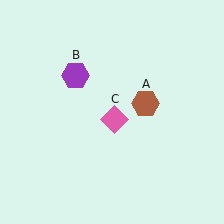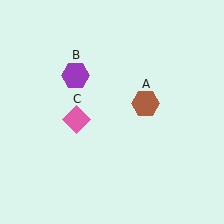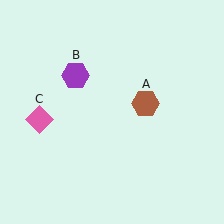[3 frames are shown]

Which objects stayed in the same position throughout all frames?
Brown hexagon (object A) and purple hexagon (object B) remained stationary.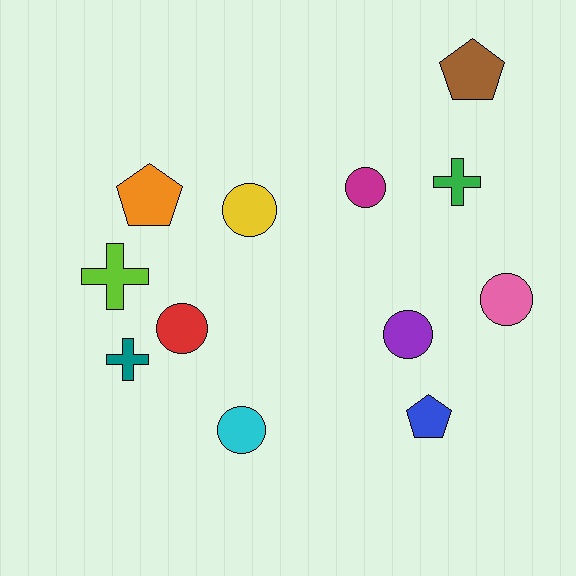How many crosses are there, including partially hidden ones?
There are 3 crosses.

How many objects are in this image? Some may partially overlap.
There are 12 objects.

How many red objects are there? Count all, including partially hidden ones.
There is 1 red object.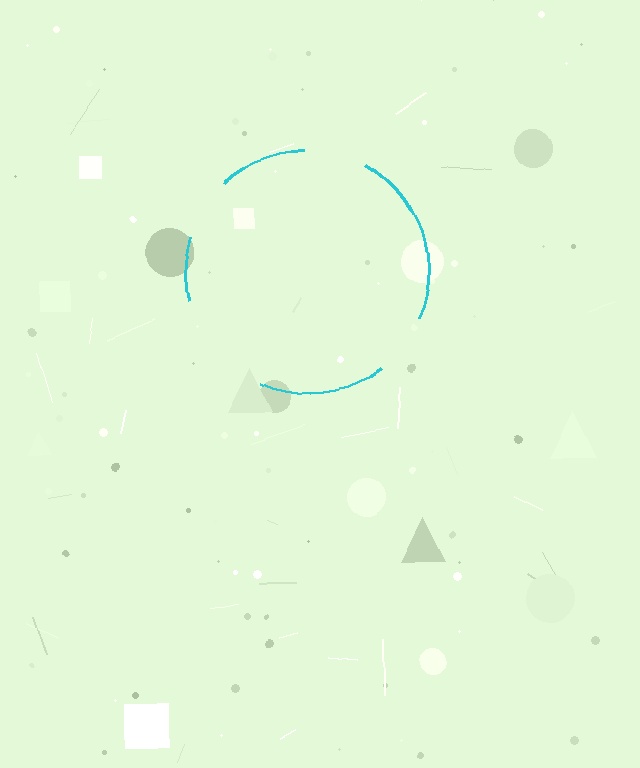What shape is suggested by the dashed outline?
The dashed outline suggests a circle.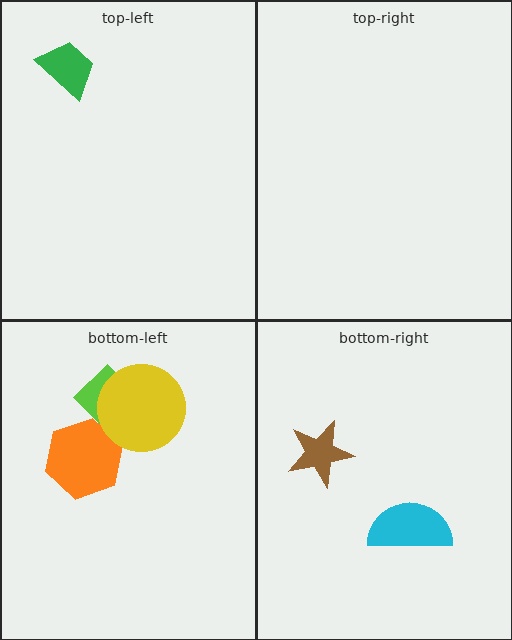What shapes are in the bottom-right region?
The brown star, the cyan semicircle.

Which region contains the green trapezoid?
The top-left region.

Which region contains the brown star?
The bottom-right region.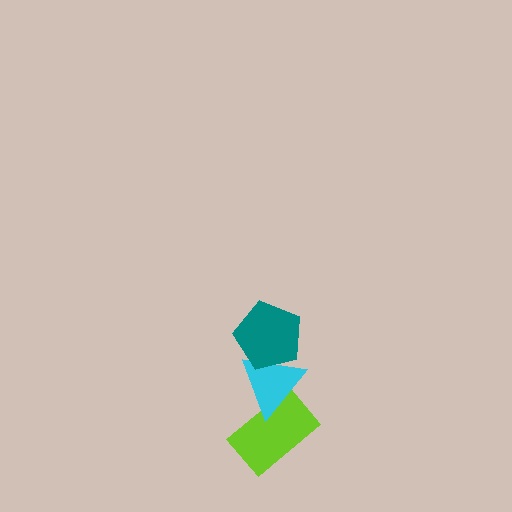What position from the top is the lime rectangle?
The lime rectangle is 3rd from the top.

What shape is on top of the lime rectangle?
The cyan triangle is on top of the lime rectangle.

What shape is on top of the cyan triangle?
The teal pentagon is on top of the cyan triangle.